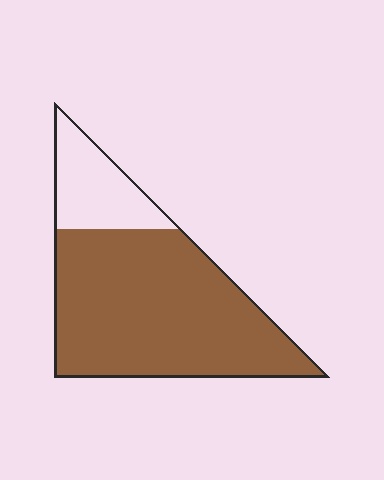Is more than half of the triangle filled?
Yes.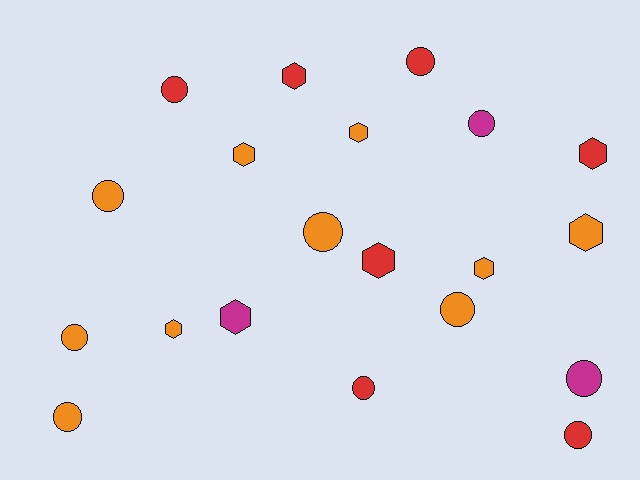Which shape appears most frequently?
Circle, with 11 objects.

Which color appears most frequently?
Orange, with 10 objects.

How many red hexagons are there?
There are 3 red hexagons.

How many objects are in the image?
There are 20 objects.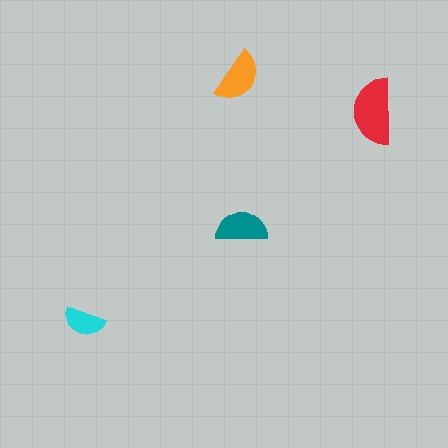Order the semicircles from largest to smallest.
the red one, the orange one, the teal one, the cyan one.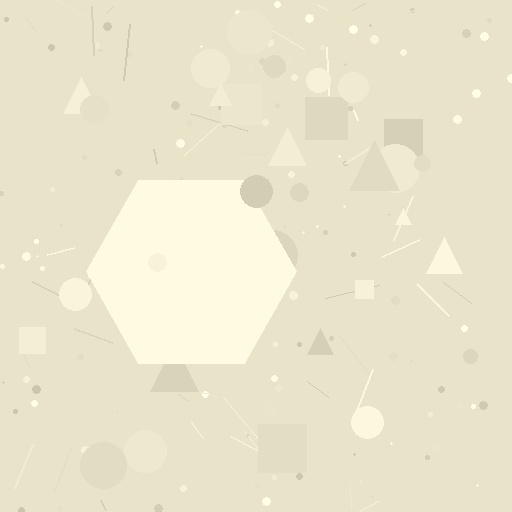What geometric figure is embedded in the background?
A hexagon is embedded in the background.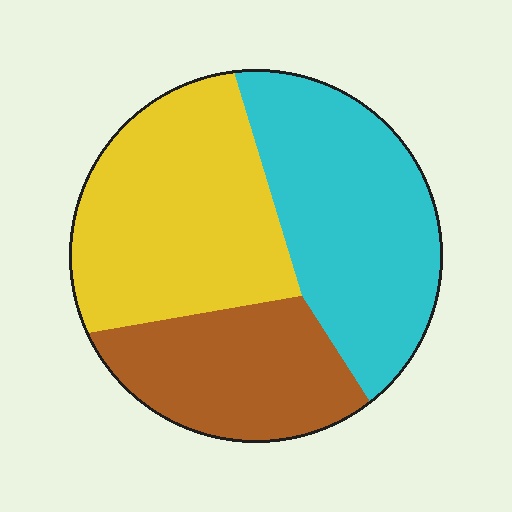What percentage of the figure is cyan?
Cyan covers 37% of the figure.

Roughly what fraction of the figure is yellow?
Yellow covers roughly 40% of the figure.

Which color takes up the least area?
Brown, at roughly 25%.